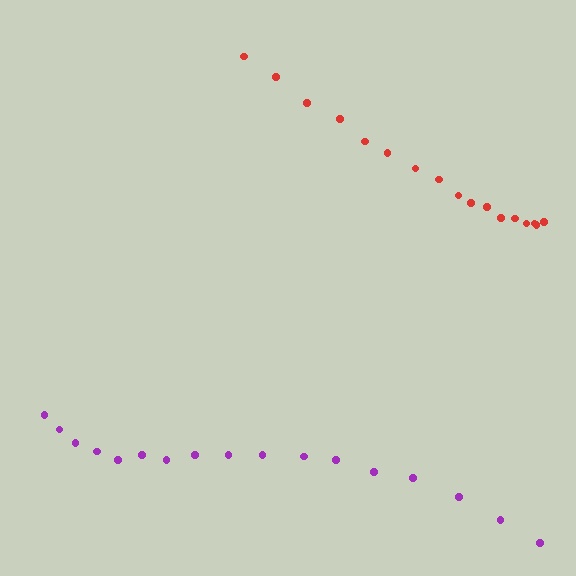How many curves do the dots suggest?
There are 2 distinct paths.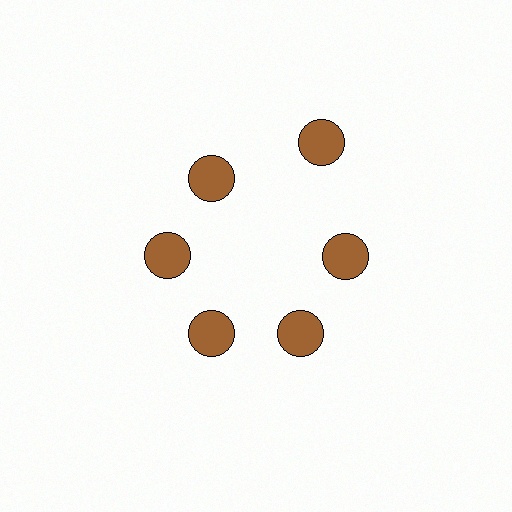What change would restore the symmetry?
The symmetry would be restored by moving it inward, back onto the ring so that all 6 circles sit at equal angles and equal distance from the center.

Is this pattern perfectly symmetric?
No. The 6 brown circles are arranged in a ring, but one element near the 1 o'clock position is pushed outward from the center, breaking the 6-fold rotational symmetry.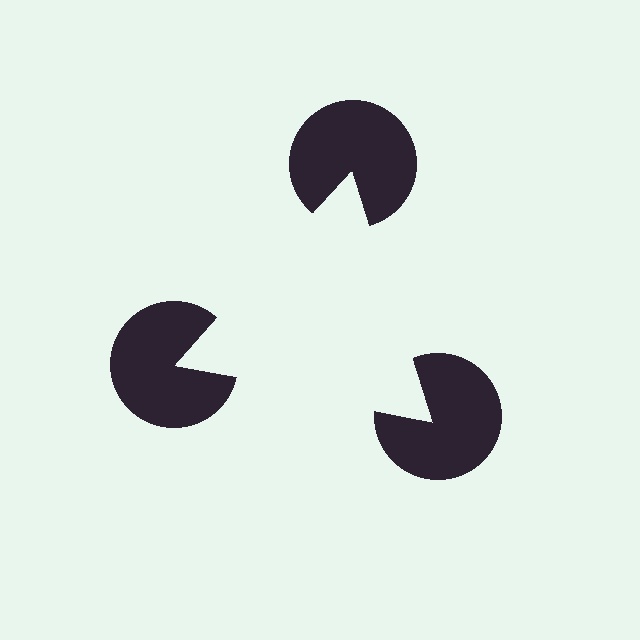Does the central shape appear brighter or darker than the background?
It typically appears slightly brighter than the background, even though no actual brightness change is drawn.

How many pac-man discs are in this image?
There are 3 — one at each vertex of the illusory triangle.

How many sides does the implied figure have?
3 sides.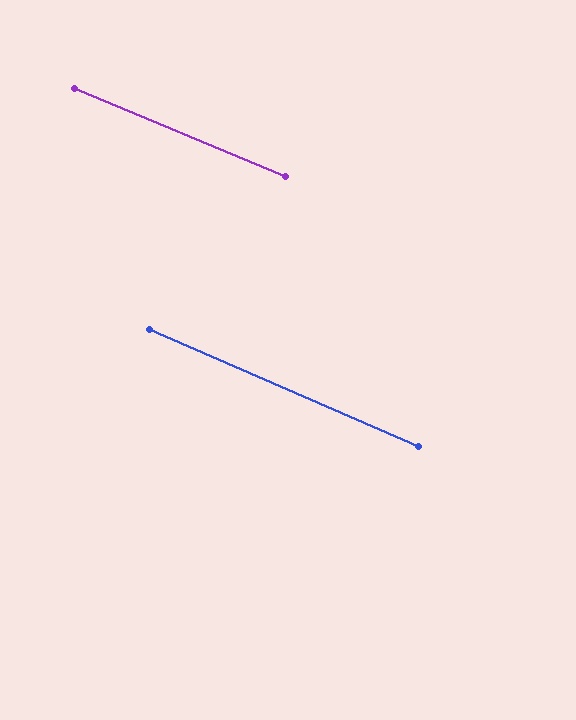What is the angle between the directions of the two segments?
Approximately 1 degree.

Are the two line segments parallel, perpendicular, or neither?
Parallel — their directions differ by only 0.6°.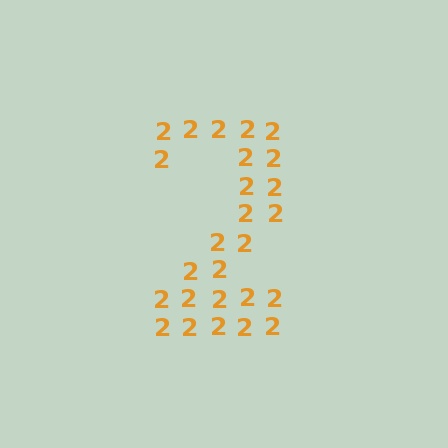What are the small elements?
The small elements are digit 2's.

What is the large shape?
The large shape is the digit 2.